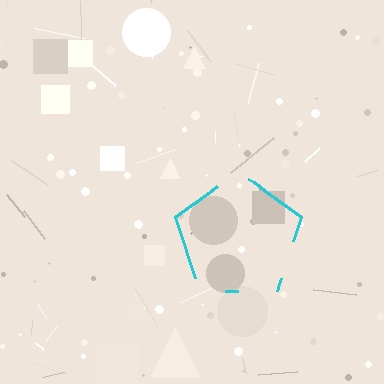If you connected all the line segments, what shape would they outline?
They would outline a pentagon.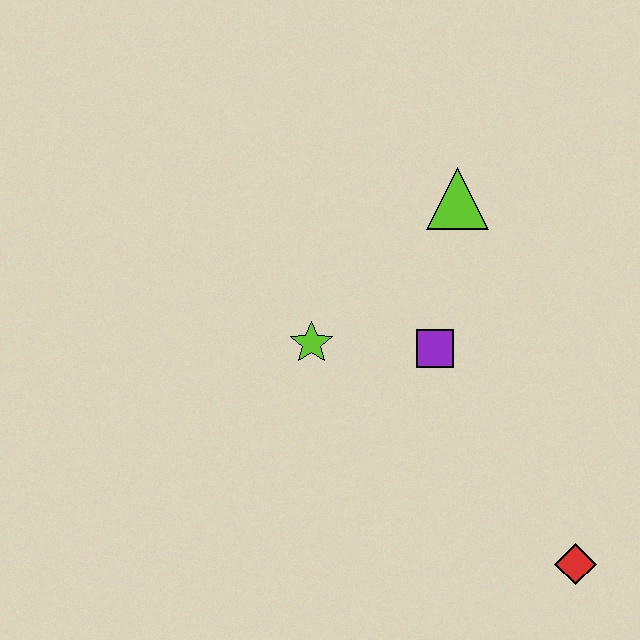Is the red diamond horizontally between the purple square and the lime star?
No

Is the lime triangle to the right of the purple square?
Yes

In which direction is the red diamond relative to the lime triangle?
The red diamond is below the lime triangle.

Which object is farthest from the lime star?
The red diamond is farthest from the lime star.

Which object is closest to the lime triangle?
The purple square is closest to the lime triangle.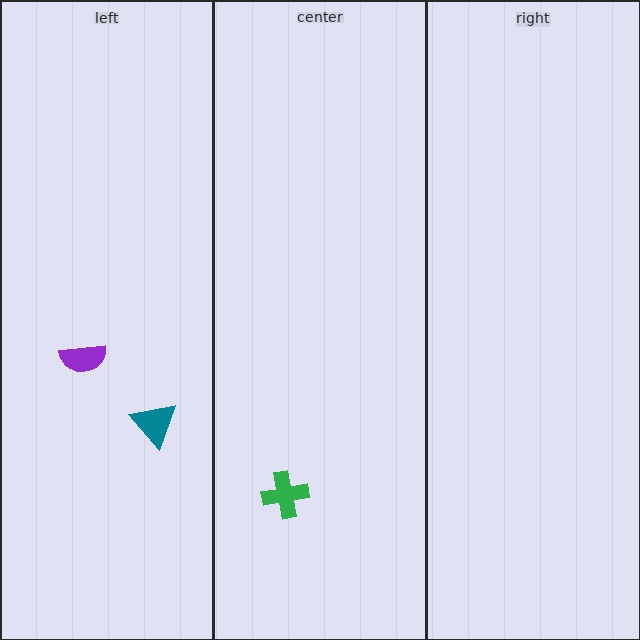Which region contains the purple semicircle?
The left region.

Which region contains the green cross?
The center region.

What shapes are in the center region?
The green cross.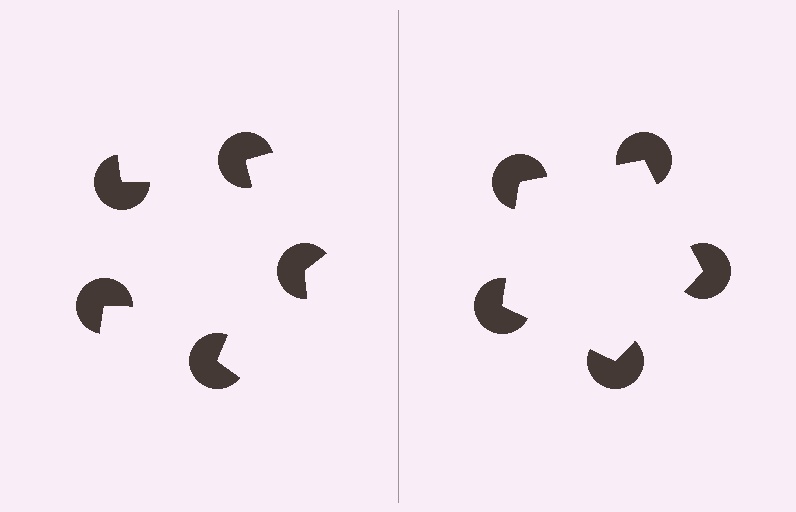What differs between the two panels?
The pac-man discs are positioned identically on both sides; only the wedge orientations differ. On the right they align to a pentagon; on the left they are misaligned.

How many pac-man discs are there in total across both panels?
10 — 5 on each side.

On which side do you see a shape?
An illusory pentagon appears on the right side. On the left side the wedge cuts are rotated, so no coherent shape forms.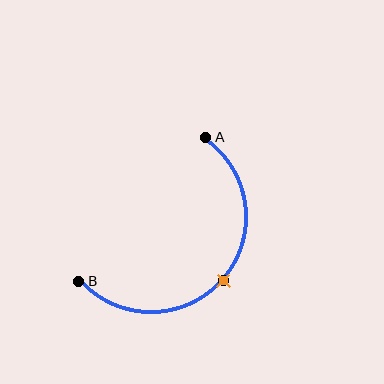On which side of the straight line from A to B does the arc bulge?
The arc bulges below and to the right of the straight line connecting A and B.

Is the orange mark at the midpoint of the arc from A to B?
Yes. The orange mark lies on the arc at equal arc-length from both A and B — it is the arc midpoint.